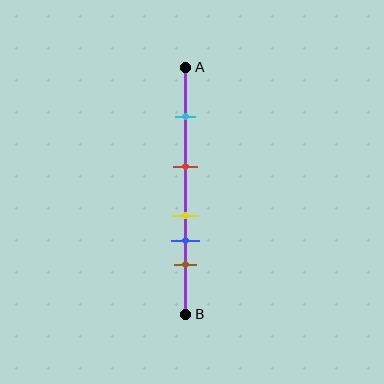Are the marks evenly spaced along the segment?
No, the marks are not evenly spaced.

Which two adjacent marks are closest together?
The yellow and blue marks are the closest adjacent pair.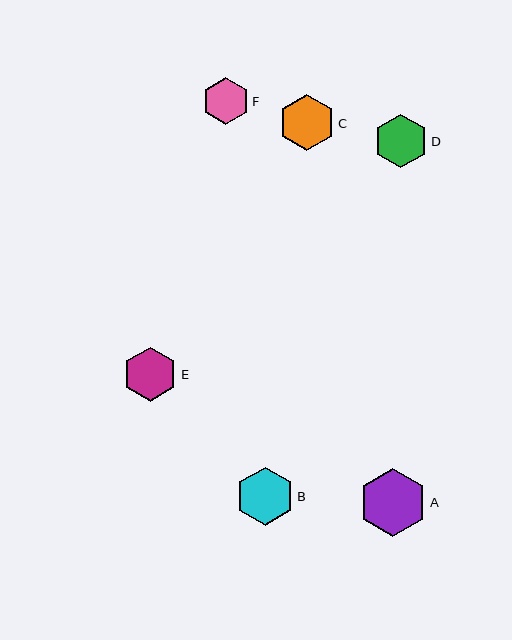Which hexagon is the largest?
Hexagon A is the largest with a size of approximately 68 pixels.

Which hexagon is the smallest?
Hexagon F is the smallest with a size of approximately 47 pixels.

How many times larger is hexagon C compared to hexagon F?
Hexagon C is approximately 1.2 times the size of hexagon F.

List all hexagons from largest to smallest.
From largest to smallest: A, B, C, E, D, F.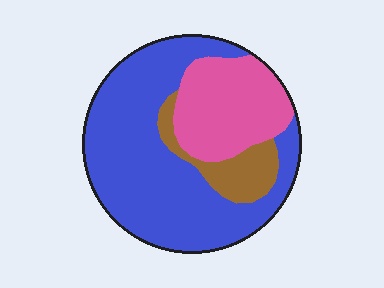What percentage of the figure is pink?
Pink takes up about one quarter (1/4) of the figure.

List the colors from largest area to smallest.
From largest to smallest: blue, pink, brown.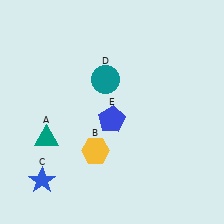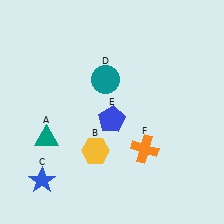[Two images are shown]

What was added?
An orange cross (F) was added in Image 2.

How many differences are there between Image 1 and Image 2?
There is 1 difference between the two images.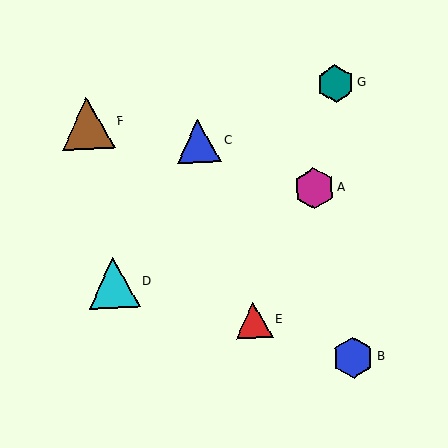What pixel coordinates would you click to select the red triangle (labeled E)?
Click at (254, 320) to select the red triangle E.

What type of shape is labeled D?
Shape D is a cyan triangle.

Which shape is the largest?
The brown triangle (labeled F) is the largest.